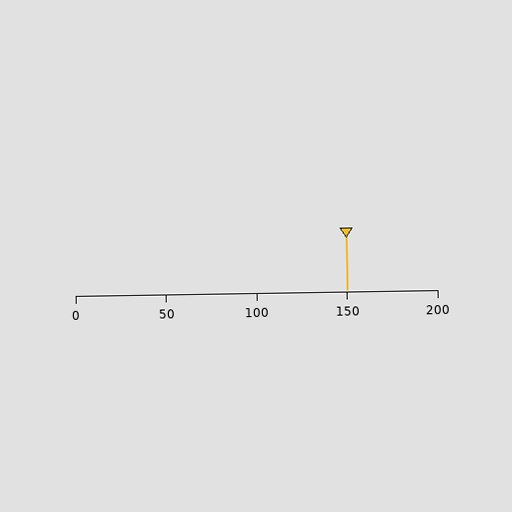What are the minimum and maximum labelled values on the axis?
The axis runs from 0 to 200.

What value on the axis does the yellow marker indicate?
The marker indicates approximately 150.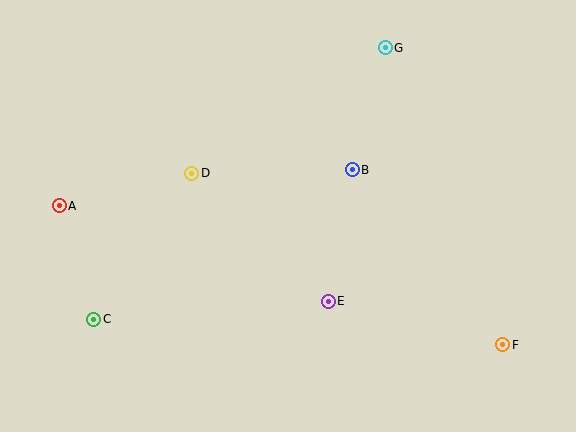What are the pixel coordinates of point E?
Point E is at (328, 301).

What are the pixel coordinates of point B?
Point B is at (352, 170).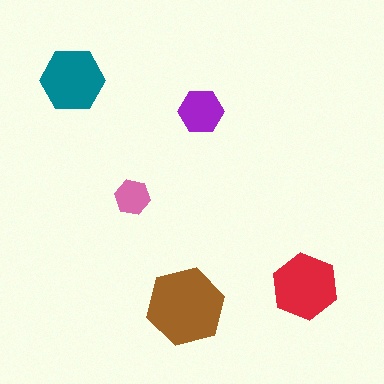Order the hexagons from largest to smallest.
the brown one, the red one, the teal one, the purple one, the pink one.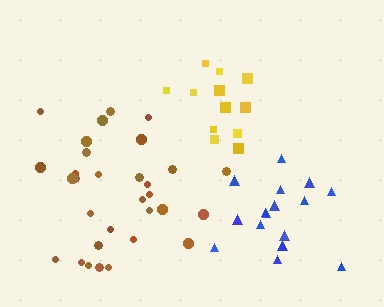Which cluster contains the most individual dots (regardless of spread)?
Brown (31).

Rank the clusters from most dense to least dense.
blue, yellow, brown.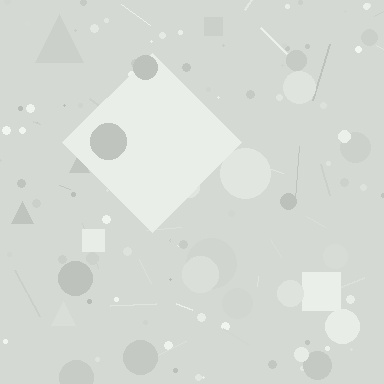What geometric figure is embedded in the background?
A diamond is embedded in the background.